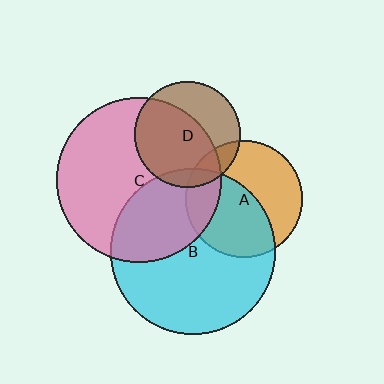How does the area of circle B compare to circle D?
Approximately 2.5 times.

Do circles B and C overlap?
Yes.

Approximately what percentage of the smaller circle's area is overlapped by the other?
Approximately 35%.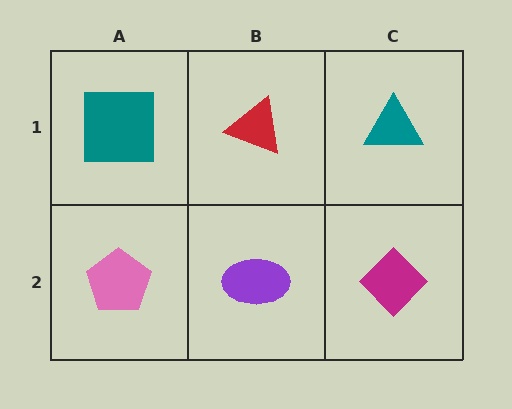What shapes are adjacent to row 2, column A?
A teal square (row 1, column A), a purple ellipse (row 2, column B).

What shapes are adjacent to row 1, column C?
A magenta diamond (row 2, column C), a red triangle (row 1, column B).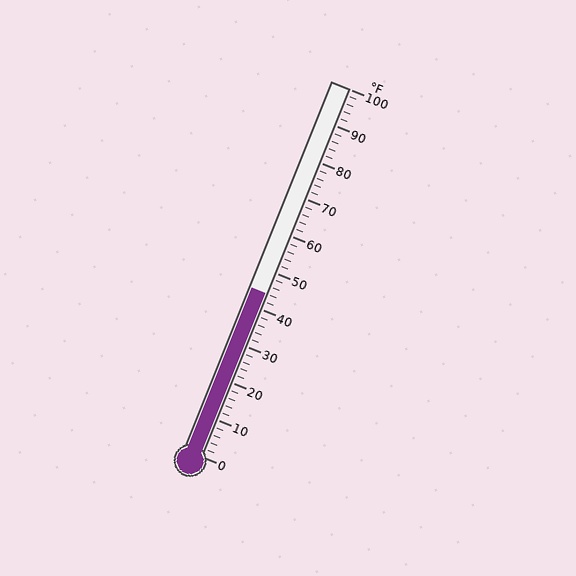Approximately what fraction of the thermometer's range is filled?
The thermometer is filled to approximately 45% of its range.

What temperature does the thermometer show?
The thermometer shows approximately 44°F.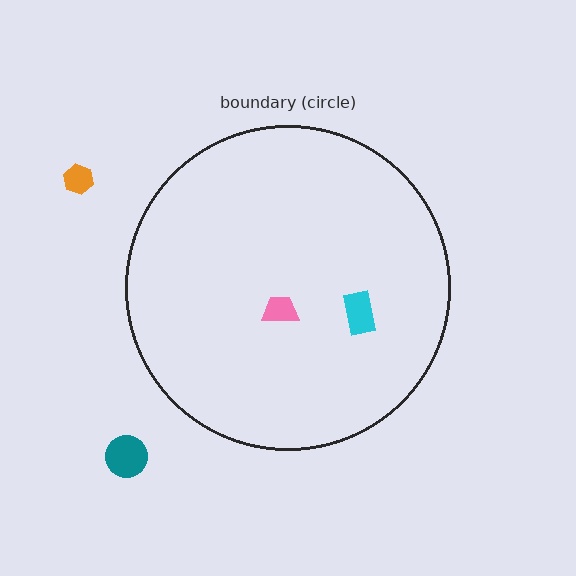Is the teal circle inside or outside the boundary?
Outside.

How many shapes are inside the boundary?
2 inside, 2 outside.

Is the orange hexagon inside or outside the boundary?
Outside.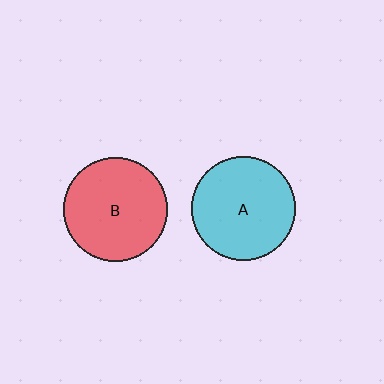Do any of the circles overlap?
No, none of the circles overlap.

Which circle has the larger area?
Circle A (cyan).